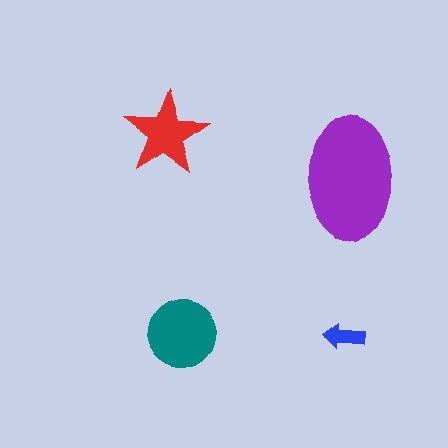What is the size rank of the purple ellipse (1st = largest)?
1st.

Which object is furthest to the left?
The red star is leftmost.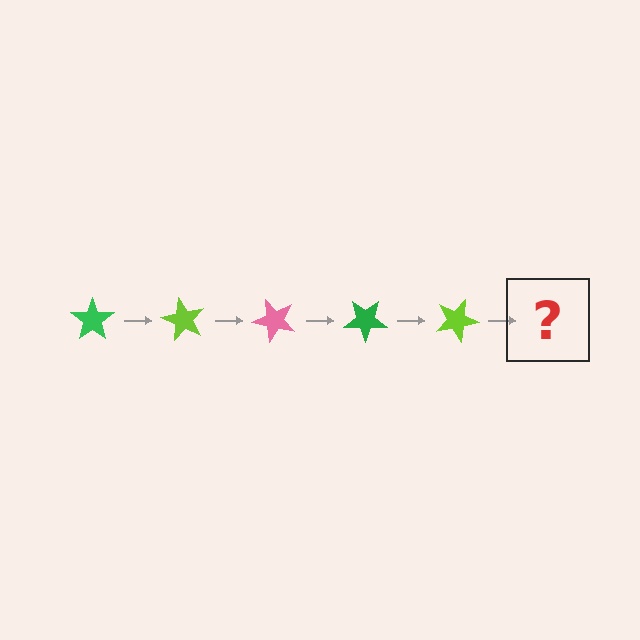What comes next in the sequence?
The next element should be a pink star, rotated 300 degrees from the start.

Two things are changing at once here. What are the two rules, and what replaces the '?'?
The two rules are that it rotates 60 degrees each step and the color cycles through green, lime, and pink. The '?' should be a pink star, rotated 300 degrees from the start.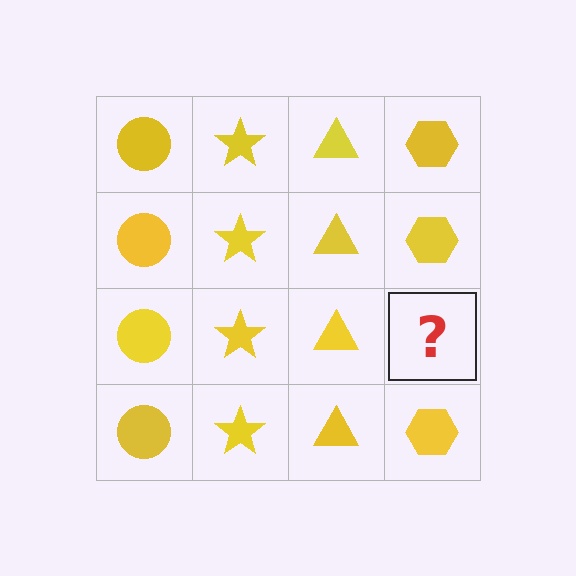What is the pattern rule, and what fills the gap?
The rule is that each column has a consistent shape. The gap should be filled with a yellow hexagon.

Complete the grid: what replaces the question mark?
The question mark should be replaced with a yellow hexagon.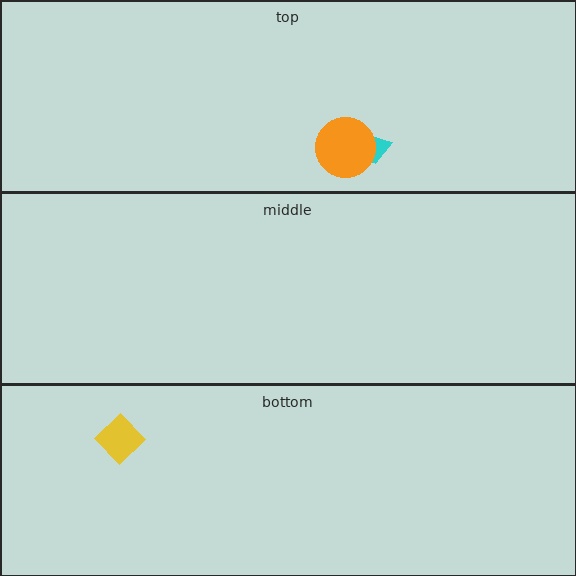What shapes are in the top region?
The cyan trapezoid, the orange circle.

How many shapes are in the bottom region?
1.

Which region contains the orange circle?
The top region.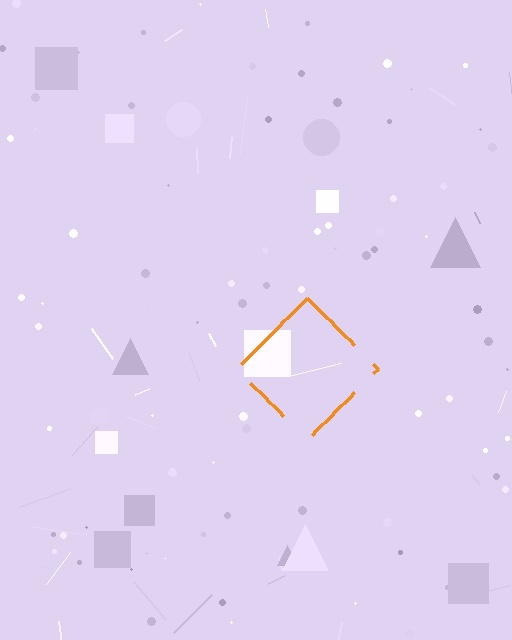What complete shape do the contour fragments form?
The contour fragments form a diamond.